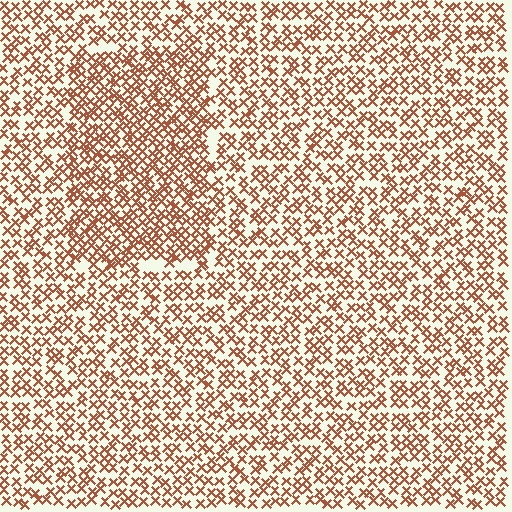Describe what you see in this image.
The image contains small brown elements arranged at two different densities. A rectangle-shaped region is visible where the elements are more densely packed than the surrounding area.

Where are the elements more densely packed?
The elements are more densely packed inside the rectangle boundary.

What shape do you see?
I see a rectangle.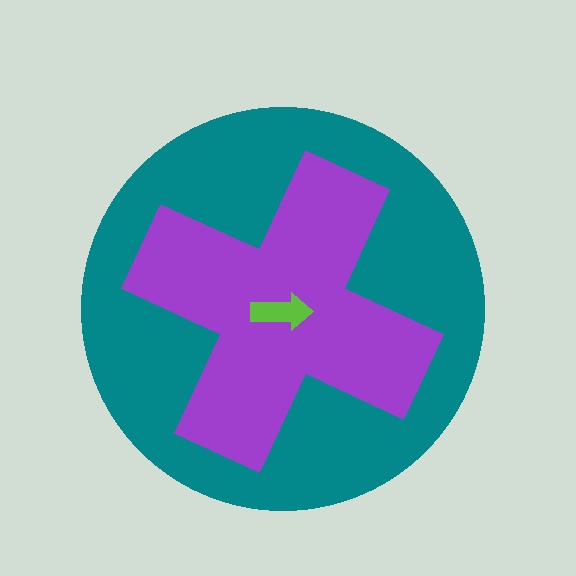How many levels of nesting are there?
3.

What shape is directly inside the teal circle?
The purple cross.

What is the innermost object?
The lime arrow.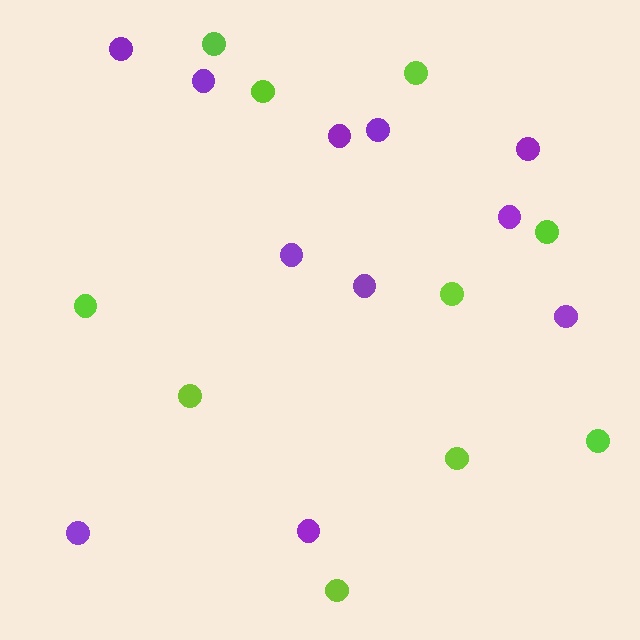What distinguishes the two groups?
There are 2 groups: one group of lime circles (10) and one group of purple circles (11).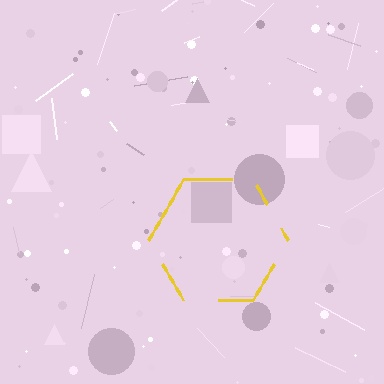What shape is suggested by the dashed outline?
The dashed outline suggests a hexagon.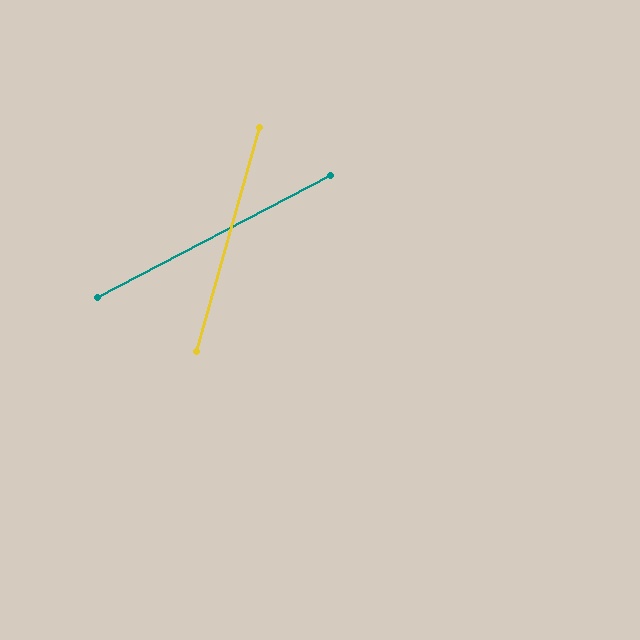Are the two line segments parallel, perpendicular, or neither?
Neither parallel nor perpendicular — they differ by about 47°.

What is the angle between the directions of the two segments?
Approximately 47 degrees.